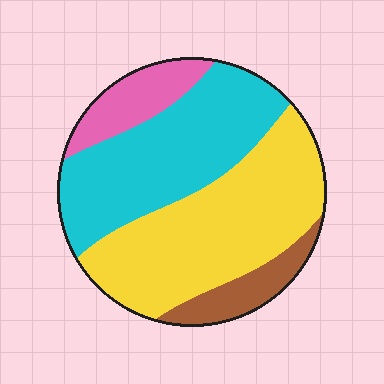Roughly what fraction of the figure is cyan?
Cyan takes up about three eighths (3/8) of the figure.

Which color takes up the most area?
Yellow, at roughly 45%.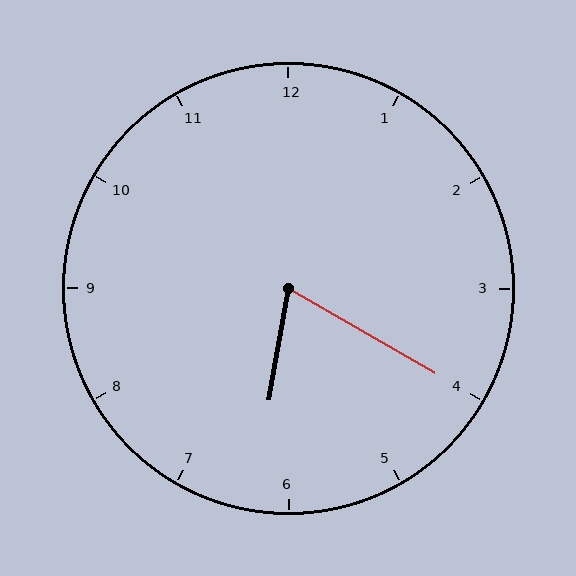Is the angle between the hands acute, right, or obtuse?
It is acute.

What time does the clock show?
6:20.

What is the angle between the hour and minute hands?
Approximately 70 degrees.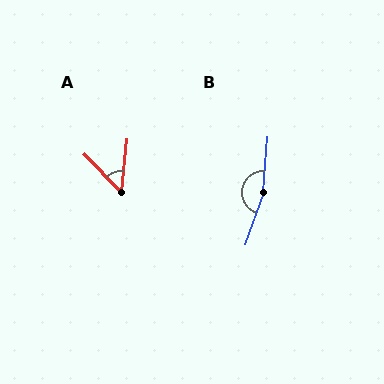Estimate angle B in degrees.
Approximately 165 degrees.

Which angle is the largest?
B, at approximately 165 degrees.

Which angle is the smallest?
A, at approximately 50 degrees.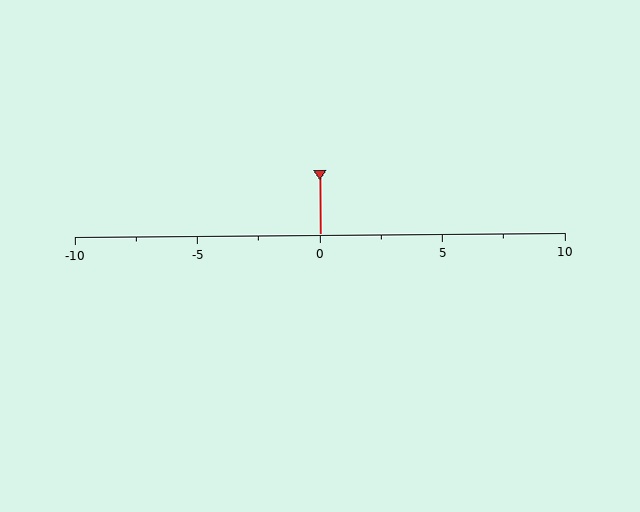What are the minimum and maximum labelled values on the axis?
The axis runs from -10 to 10.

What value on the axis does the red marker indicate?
The marker indicates approximately 0.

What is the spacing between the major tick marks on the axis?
The major ticks are spaced 5 apart.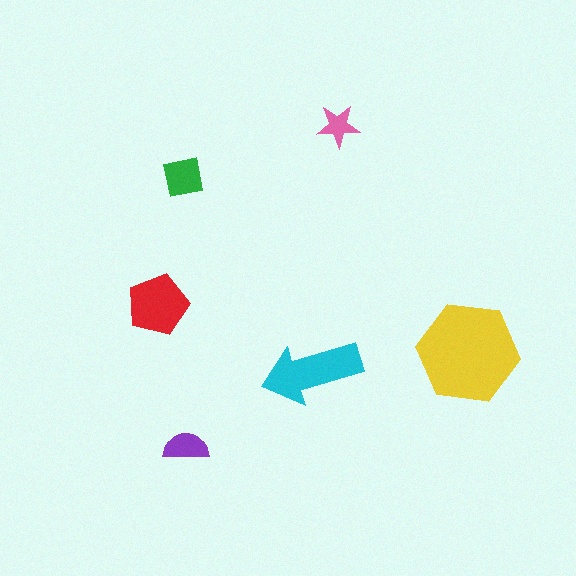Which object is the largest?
The yellow hexagon.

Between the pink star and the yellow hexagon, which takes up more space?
The yellow hexagon.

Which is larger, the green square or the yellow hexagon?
The yellow hexagon.